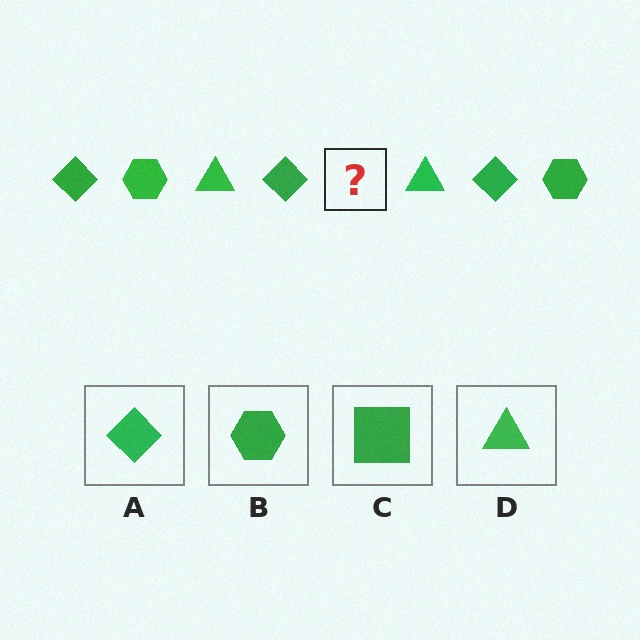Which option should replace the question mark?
Option B.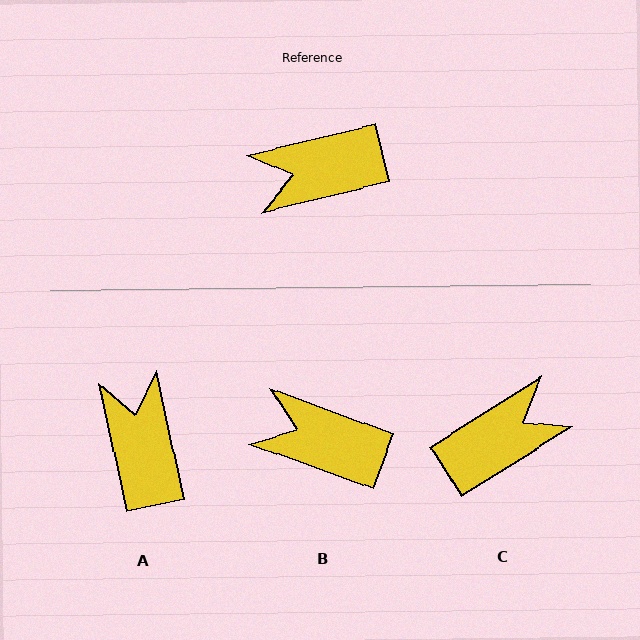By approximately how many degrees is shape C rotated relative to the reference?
Approximately 161 degrees clockwise.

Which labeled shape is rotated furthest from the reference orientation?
C, about 161 degrees away.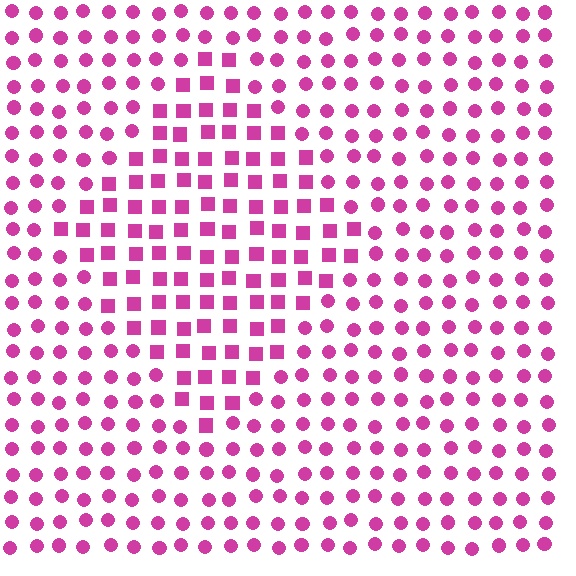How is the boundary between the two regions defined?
The boundary is defined by a change in element shape: squares inside vs. circles outside. All elements share the same color and spacing.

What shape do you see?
I see a diamond.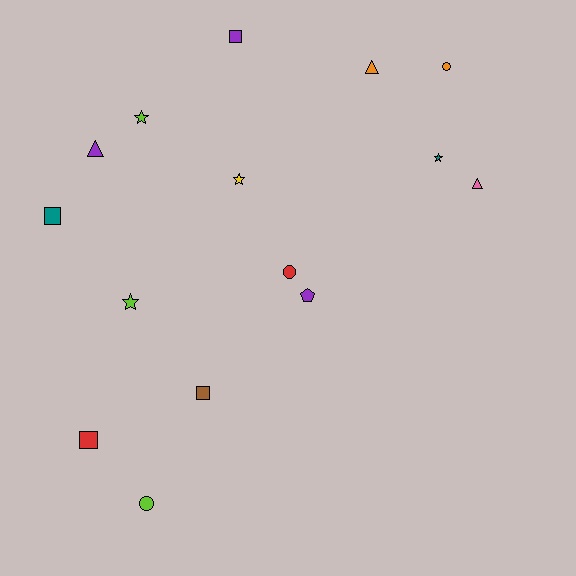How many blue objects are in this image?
There are no blue objects.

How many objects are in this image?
There are 15 objects.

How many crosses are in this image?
There are no crosses.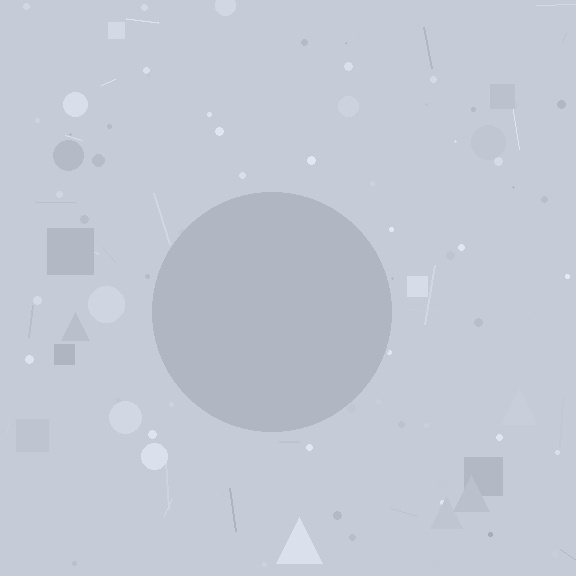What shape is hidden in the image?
A circle is hidden in the image.